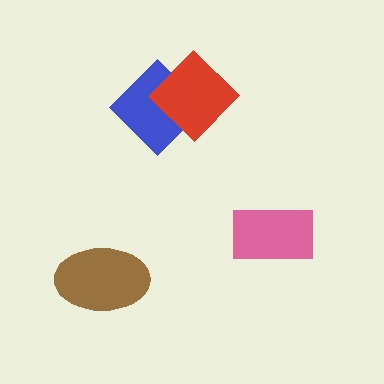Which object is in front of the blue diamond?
The red diamond is in front of the blue diamond.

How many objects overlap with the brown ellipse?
0 objects overlap with the brown ellipse.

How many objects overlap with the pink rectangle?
0 objects overlap with the pink rectangle.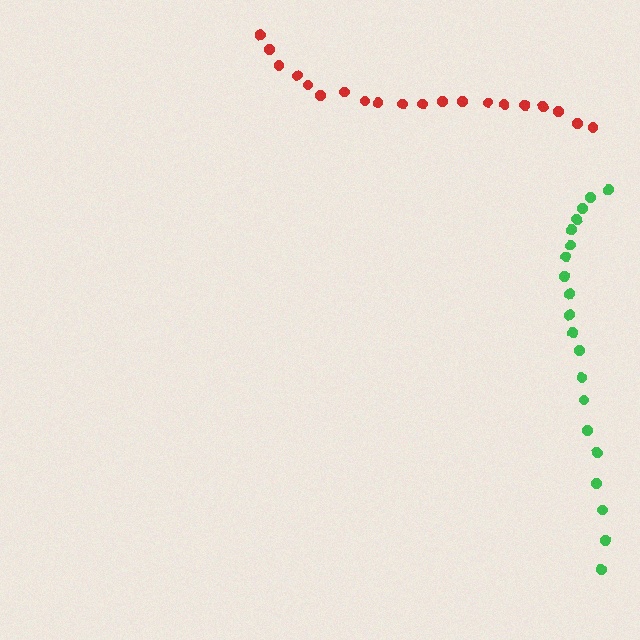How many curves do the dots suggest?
There are 2 distinct paths.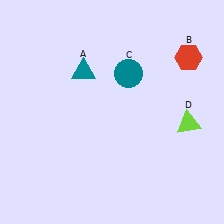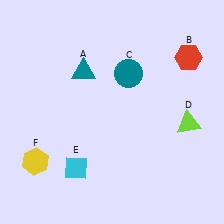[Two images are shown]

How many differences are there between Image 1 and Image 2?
There are 2 differences between the two images.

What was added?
A cyan diamond (E), a yellow hexagon (F) were added in Image 2.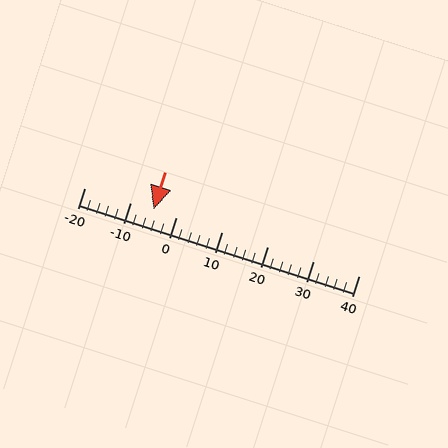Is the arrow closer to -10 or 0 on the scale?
The arrow is closer to 0.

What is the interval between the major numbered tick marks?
The major tick marks are spaced 10 units apart.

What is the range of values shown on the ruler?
The ruler shows values from -20 to 40.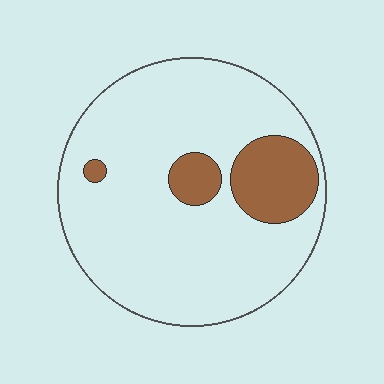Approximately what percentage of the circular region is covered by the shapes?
Approximately 15%.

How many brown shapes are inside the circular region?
3.